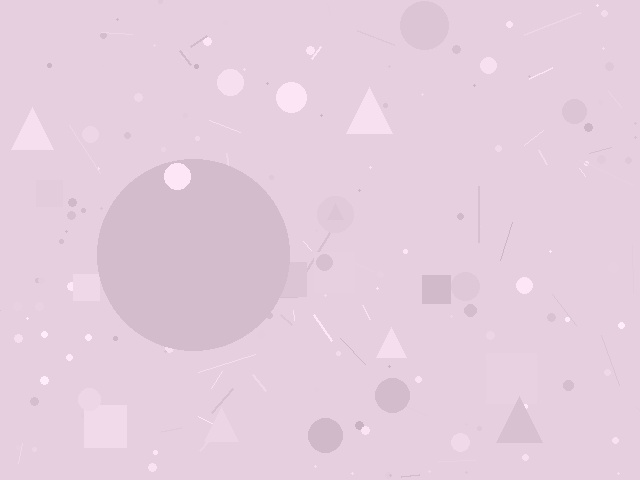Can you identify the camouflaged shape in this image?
The camouflaged shape is a circle.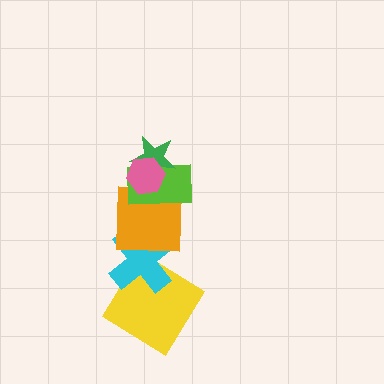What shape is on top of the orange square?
The lime rectangle is on top of the orange square.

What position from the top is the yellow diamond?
The yellow diamond is 6th from the top.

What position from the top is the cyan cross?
The cyan cross is 5th from the top.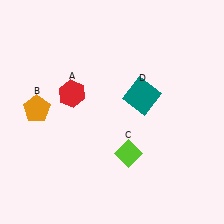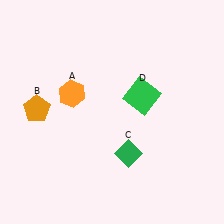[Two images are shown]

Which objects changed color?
A changed from red to orange. C changed from lime to green. D changed from teal to green.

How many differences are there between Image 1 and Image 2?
There are 3 differences between the two images.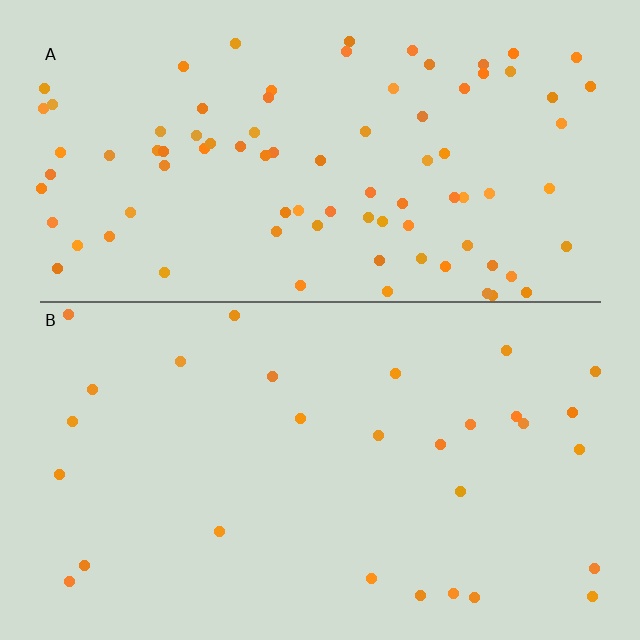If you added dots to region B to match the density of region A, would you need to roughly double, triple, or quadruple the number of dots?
Approximately triple.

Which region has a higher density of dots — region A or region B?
A (the top).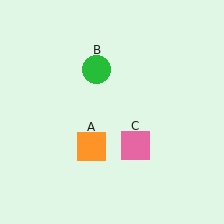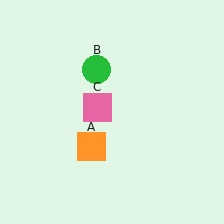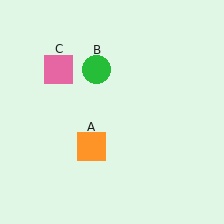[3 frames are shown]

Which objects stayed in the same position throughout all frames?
Orange square (object A) and green circle (object B) remained stationary.